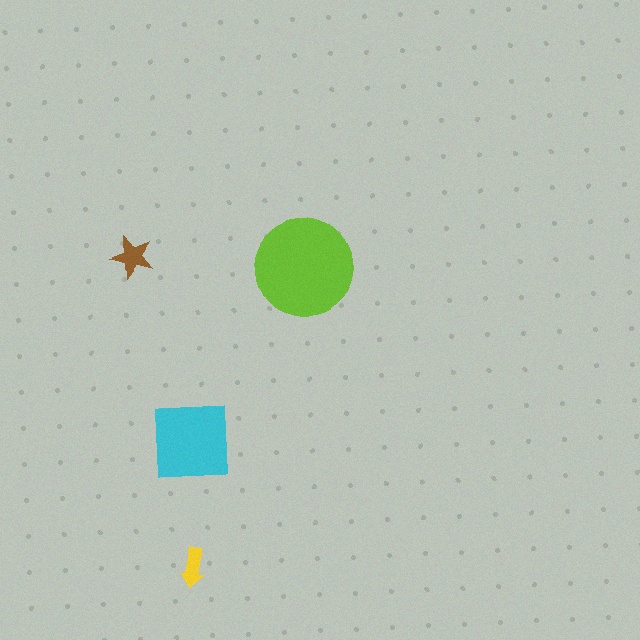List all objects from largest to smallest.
The lime circle, the cyan square, the brown star, the yellow arrow.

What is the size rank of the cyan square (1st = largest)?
2nd.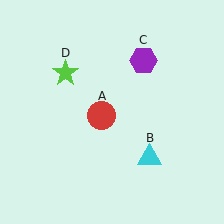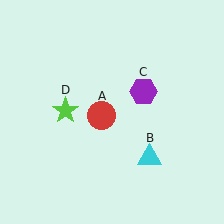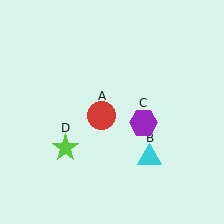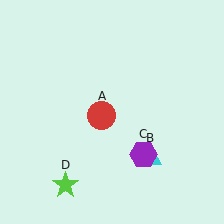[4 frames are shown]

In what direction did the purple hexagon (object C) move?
The purple hexagon (object C) moved down.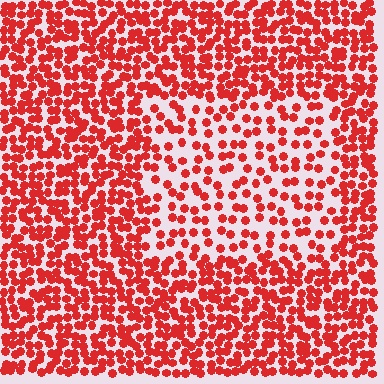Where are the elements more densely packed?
The elements are more densely packed outside the rectangle boundary.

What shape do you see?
I see a rectangle.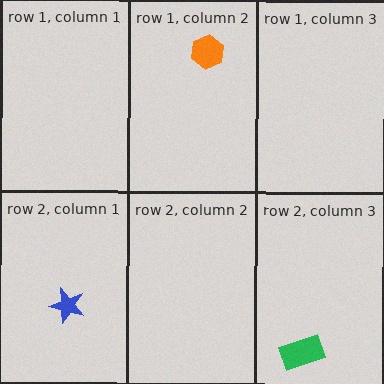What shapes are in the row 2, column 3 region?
The green rectangle.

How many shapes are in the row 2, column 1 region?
1.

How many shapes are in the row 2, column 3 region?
1.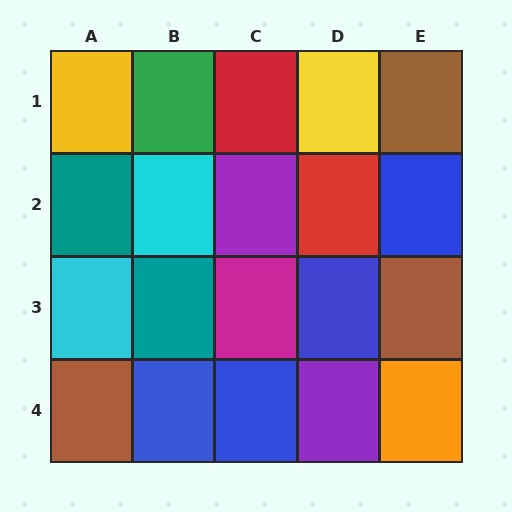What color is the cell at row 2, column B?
Cyan.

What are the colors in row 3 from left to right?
Cyan, teal, magenta, blue, brown.